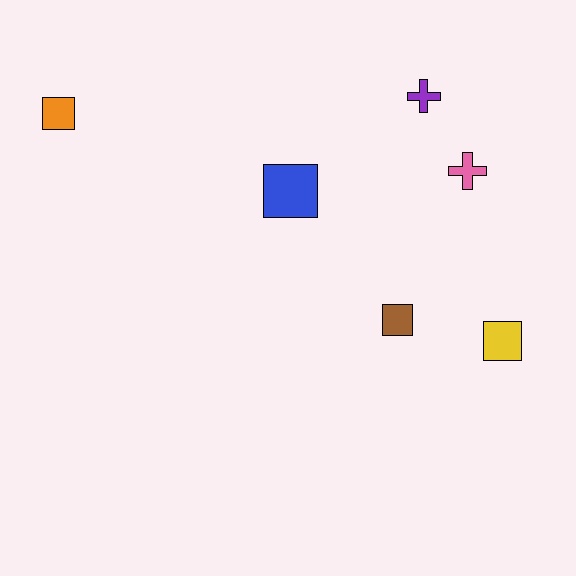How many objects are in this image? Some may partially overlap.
There are 6 objects.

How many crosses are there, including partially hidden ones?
There are 2 crosses.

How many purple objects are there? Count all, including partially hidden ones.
There is 1 purple object.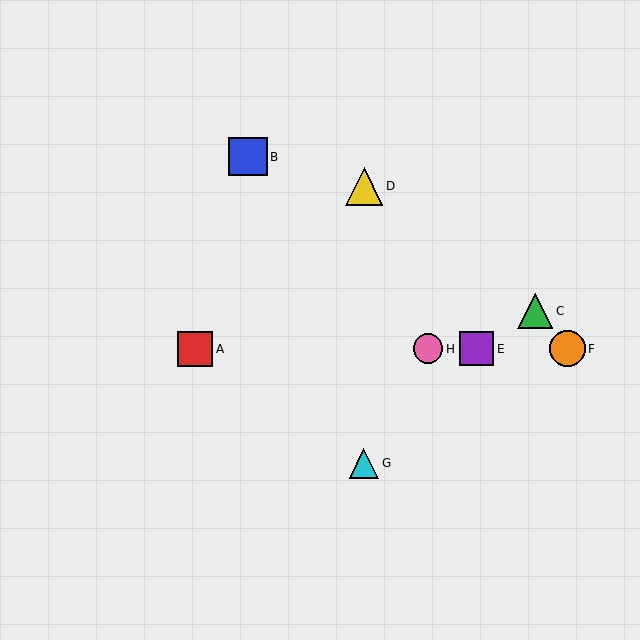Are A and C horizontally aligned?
No, A is at y≈349 and C is at y≈311.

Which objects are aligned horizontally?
Objects A, E, F, H are aligned horizontally.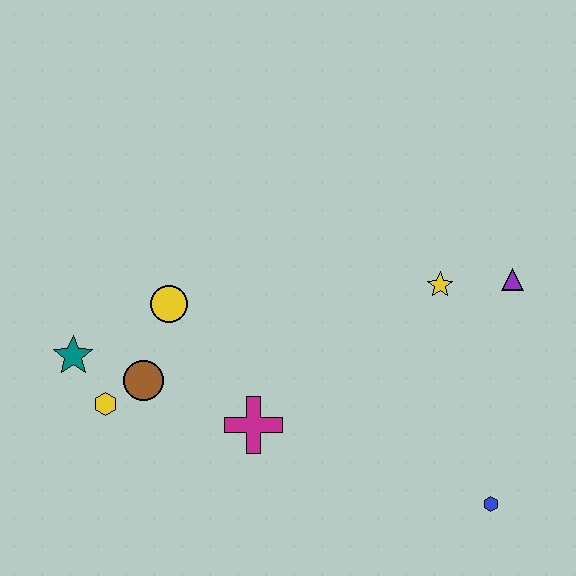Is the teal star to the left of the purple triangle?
Yes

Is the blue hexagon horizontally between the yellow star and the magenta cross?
No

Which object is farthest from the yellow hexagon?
The purple triangle is farthest from the yellow hexagon.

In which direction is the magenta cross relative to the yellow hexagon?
The magenta cross is to the right of the yellow hexagon.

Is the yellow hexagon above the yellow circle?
No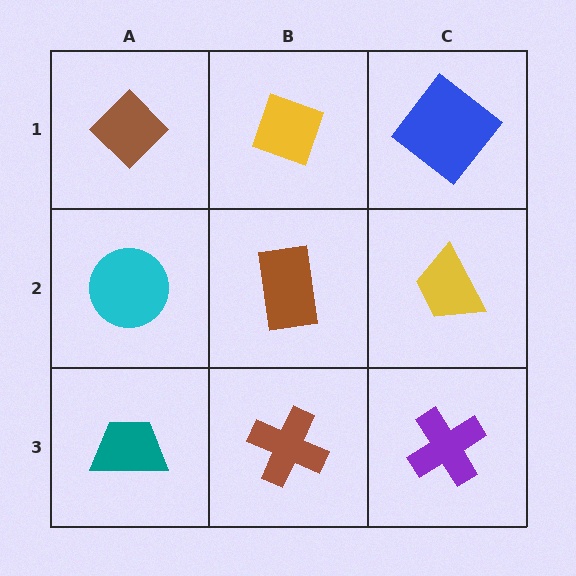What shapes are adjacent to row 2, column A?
A brown diamond (row 1, column A), a teal trapezoid (row 3, column A), a brown rectangle (row 2, column B).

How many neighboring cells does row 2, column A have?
3.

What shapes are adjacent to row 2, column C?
A blue diamond (row 1, column C), a purple cross (row 3, column C), a brown rectangle (row 2, column B).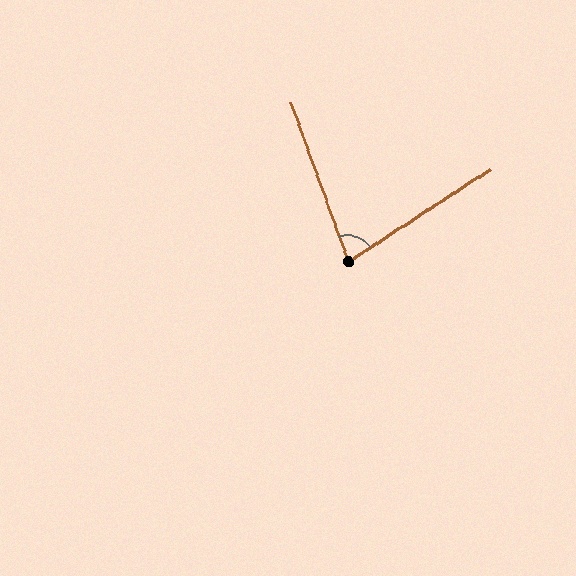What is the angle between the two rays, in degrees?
Approximately 77 degrees.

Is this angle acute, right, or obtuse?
It is acute.